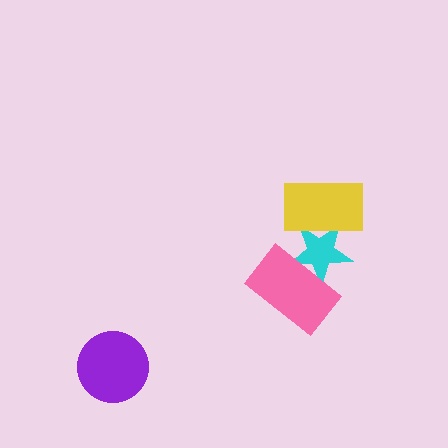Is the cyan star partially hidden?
Yes, it is partially covered by another shape.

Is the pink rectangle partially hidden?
No, no other shape covers it.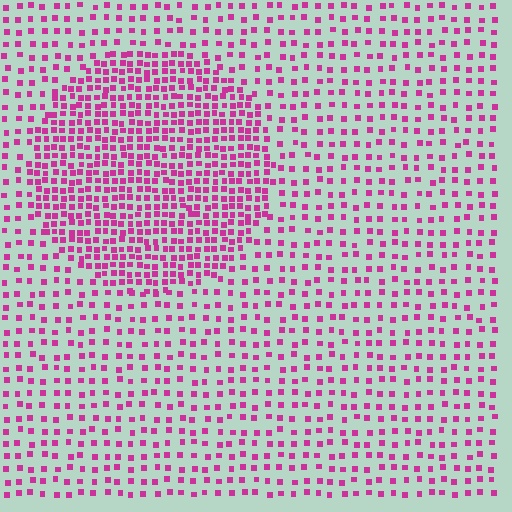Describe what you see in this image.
The image contains small magenta elements arranged at two different densities. A circle-shaped region is visible where the elements are more densely packed than the surrounding area.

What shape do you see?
I see a circle.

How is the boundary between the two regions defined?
The boundary is defined by a change in element density (approximately 2.2x ratio). All elements are the same color, size, and shape.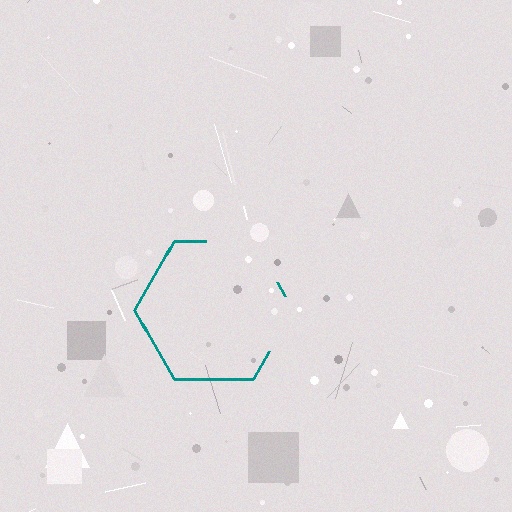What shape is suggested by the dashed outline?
The dashed outline suggests a hexagon.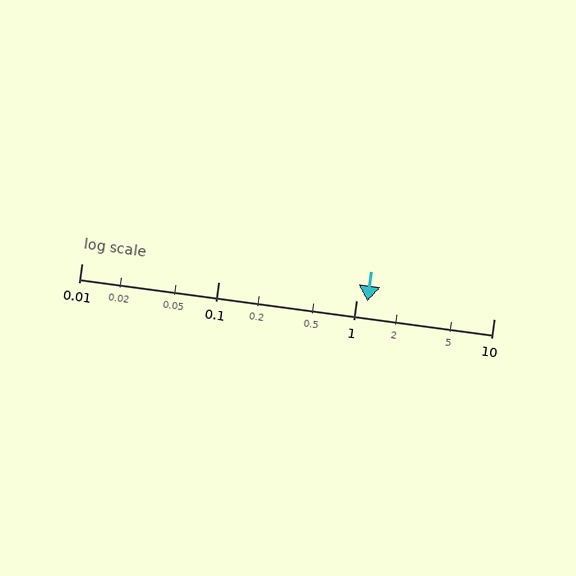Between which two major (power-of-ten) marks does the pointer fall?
The pointer is between 1 and 10.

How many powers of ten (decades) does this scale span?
The scale spans 3 decades, from 0.01 to 10.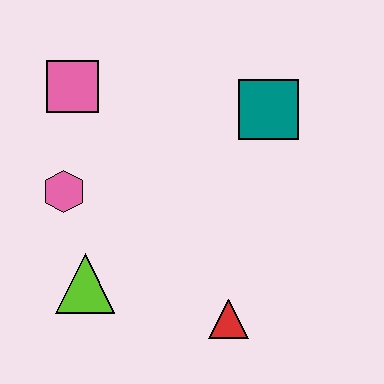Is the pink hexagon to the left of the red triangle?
Yes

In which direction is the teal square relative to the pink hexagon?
The teal square is to the right of the pink hexagon.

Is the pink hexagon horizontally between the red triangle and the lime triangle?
No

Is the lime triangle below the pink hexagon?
Yes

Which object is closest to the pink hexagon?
The lime triangle is closest to the pink hexagon.